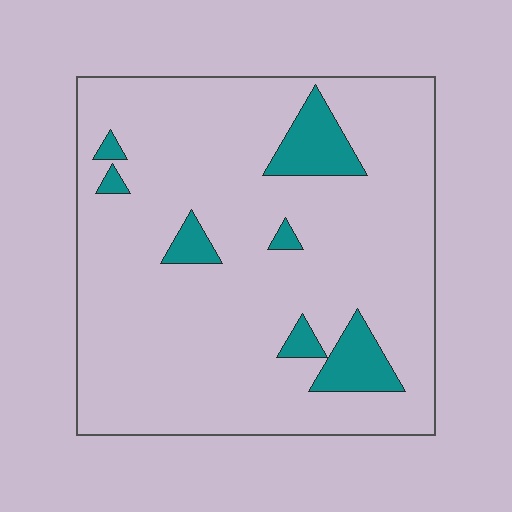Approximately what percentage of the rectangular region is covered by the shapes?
Approximately 10%.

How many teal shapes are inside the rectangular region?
7.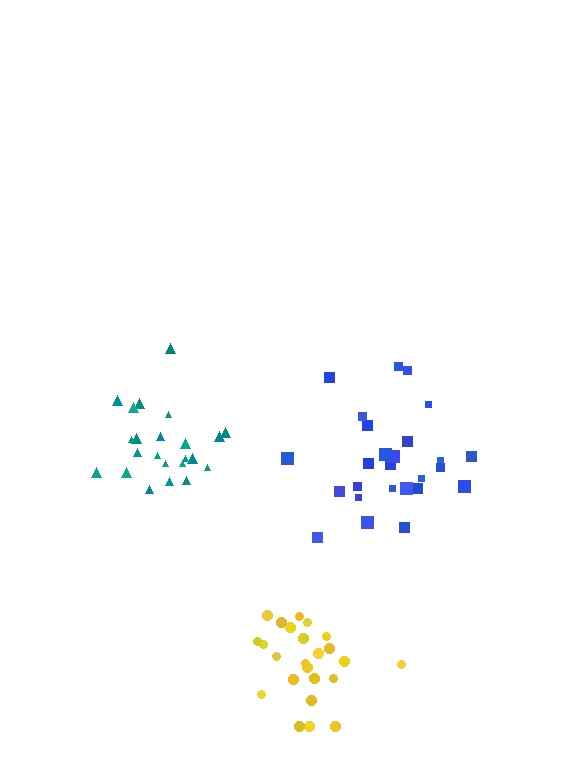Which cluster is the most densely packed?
Yellow.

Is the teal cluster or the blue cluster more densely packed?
Teal.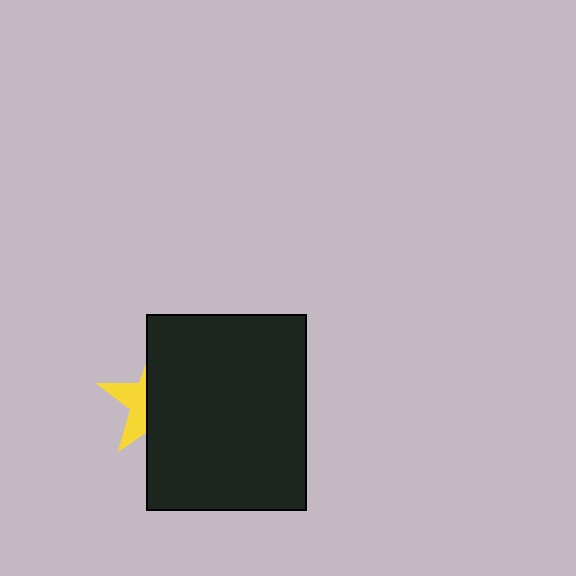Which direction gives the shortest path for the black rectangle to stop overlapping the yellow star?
Moving right gives the shortest separation.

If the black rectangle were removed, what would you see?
You would see the complete yellow star.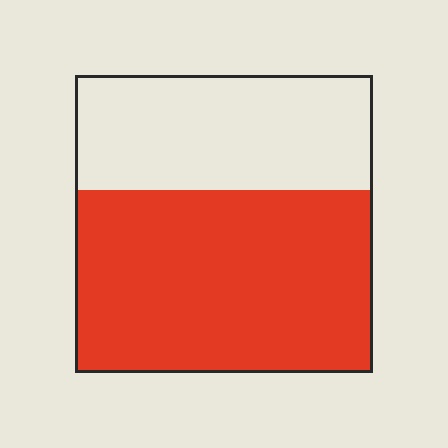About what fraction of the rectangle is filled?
About five eighths (5/8).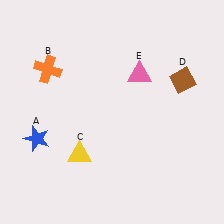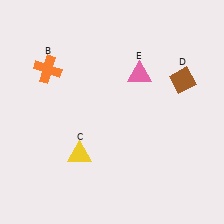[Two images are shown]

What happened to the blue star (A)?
The blue star (A) was removed in Image 2. It was in the bottom-left area of Image 1.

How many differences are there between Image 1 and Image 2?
There is 1 difference between the two images.